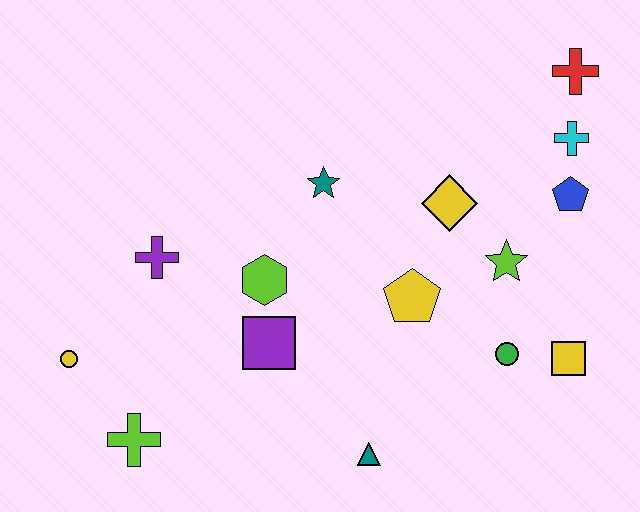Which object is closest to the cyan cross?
The blue pentagon is closest to the cyan cross.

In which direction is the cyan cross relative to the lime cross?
The cyan cross is to the right of the lime cross.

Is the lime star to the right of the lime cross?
Yes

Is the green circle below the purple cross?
Yes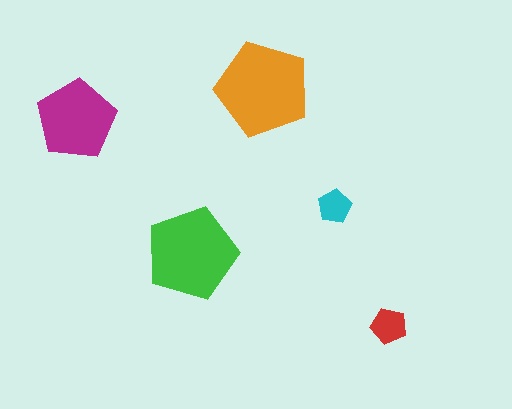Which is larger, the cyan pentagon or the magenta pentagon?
The magenta one.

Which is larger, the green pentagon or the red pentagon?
The green one.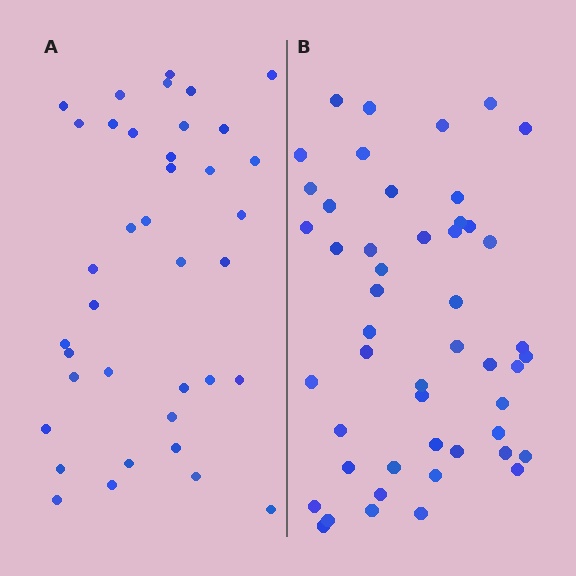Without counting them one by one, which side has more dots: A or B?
Region B (the right region) has more dots.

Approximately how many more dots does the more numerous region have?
Region B has roughly 12 or so more dots than region A.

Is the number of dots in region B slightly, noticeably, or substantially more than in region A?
Region B has noticeably more, but not dramatically so. The ratio is roughly 1.3 to 1.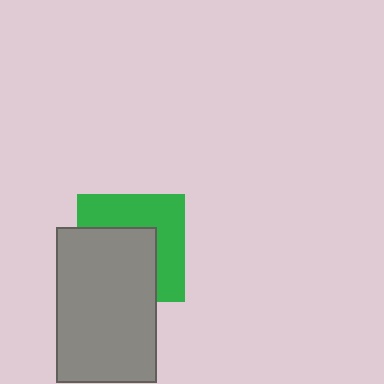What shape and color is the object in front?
The object in front is a gray rectangle.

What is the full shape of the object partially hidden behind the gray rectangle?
The partially hidden object is a green square.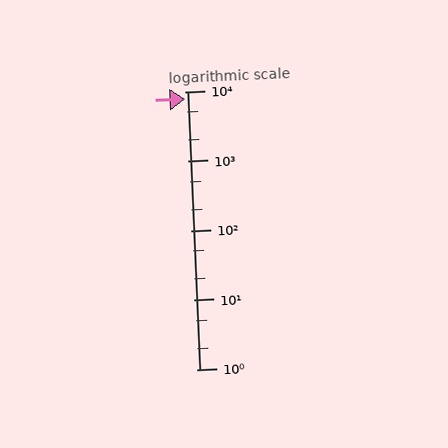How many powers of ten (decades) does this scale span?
The scale spans 4 decades, from 1 to 10000.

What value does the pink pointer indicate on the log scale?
The pointer indicates approximately 7700.